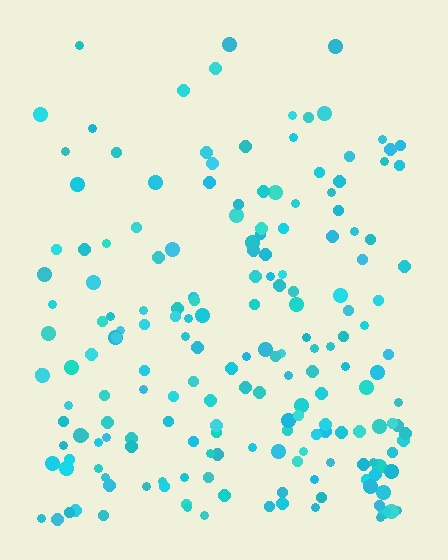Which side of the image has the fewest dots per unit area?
The top.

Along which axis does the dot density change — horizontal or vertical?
Vertical.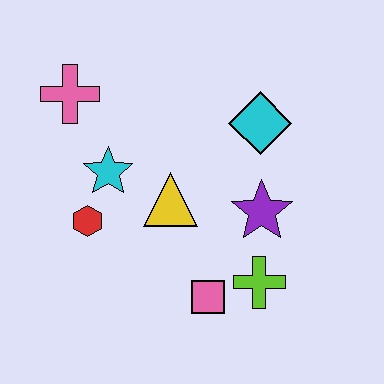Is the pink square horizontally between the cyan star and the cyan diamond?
Yes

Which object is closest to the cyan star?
The red hexagon is closest to the cyan star.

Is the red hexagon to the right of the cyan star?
No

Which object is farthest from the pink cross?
The lime cross is farthest from the pink cross.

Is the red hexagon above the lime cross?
Yes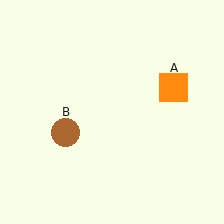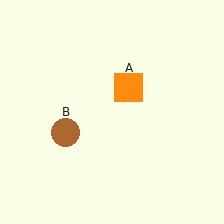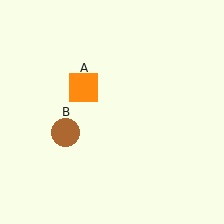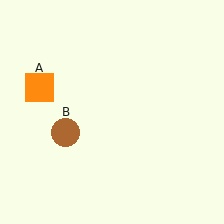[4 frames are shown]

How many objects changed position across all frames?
1 object changed position: orange square (object A).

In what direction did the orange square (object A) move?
The orange square (object A) moved left.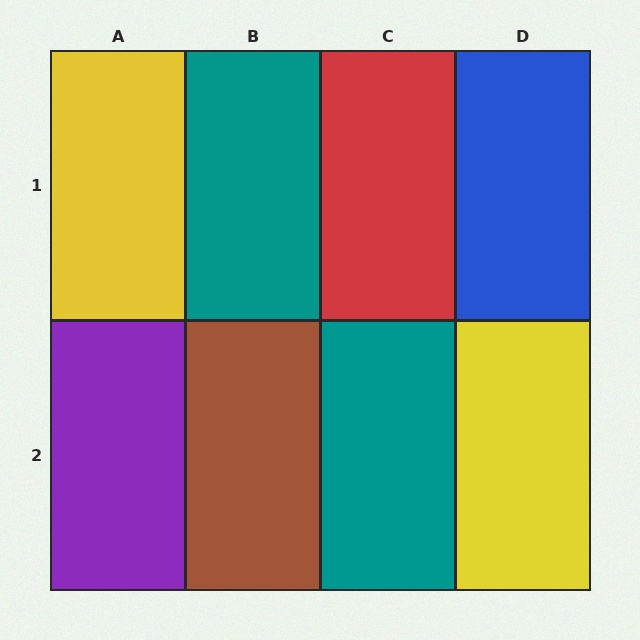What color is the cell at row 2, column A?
Purple.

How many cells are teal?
2 cells are teal.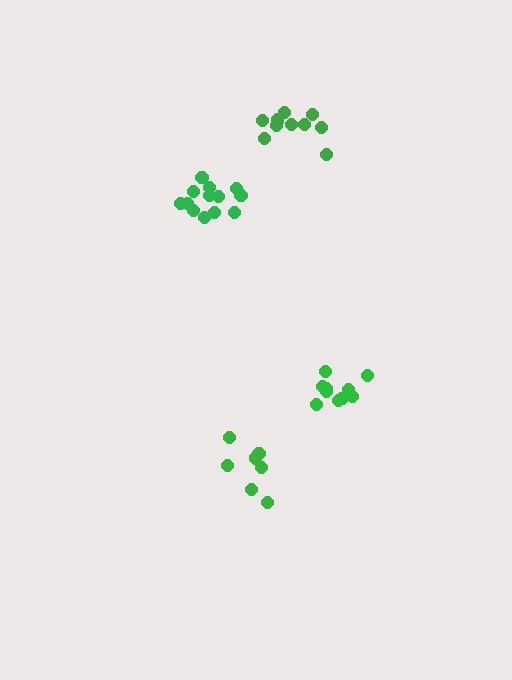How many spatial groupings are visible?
There are 4 spatial groupings.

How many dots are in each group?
Group 1: 13 dots, Group 2: 10 dots, Group 3: 11 dots, Group 4: 7 dots (41 total).